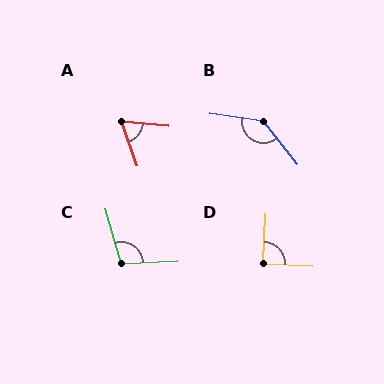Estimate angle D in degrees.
Approximately 90 degrees.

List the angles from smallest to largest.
A (65°), D (90°), C (103°), B (136°).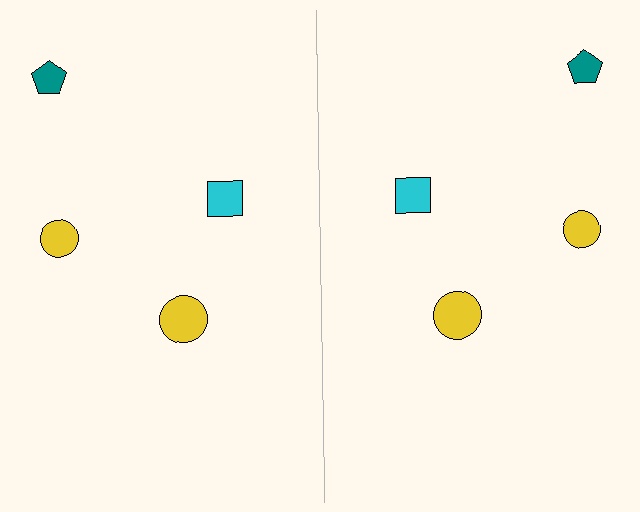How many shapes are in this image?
There are 8 shapes in this image.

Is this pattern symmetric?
Yes, this pattern has bilateral (reflection) symmetry.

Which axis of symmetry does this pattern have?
The pattern has a vertical axis of symmetry running through the center of the image.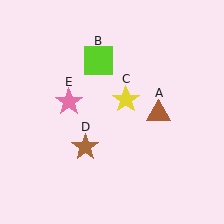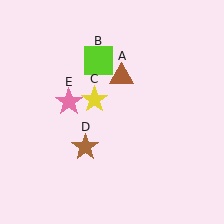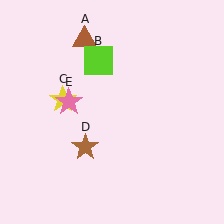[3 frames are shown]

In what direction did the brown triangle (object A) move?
The brown triangle (object A) moved up and to the left.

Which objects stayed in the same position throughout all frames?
Lime square (object B) and brown star (object D) and pink star (object E) remained stationary.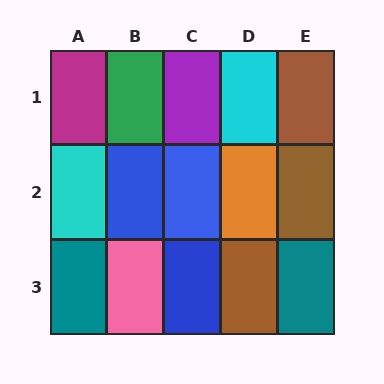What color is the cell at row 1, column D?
Cyan.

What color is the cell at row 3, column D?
Brown.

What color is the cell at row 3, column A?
Teal.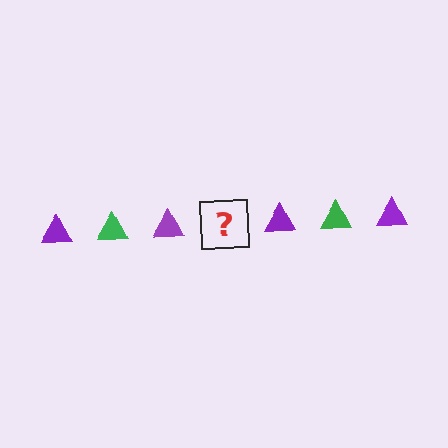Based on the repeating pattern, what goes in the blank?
The blank should be a green triangle.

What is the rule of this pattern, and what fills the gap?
The rule is that the pattern cycles through purple, green triangles. The gap should be filled with a green triangle.